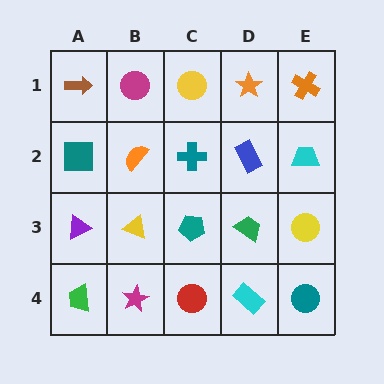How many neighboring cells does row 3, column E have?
3.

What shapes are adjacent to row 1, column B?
An orange semicircle (row 2, column B), a brown arrow (row 1, column A), a yellow circle (row 1, column C).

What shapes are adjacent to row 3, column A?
A teal square (row 2, column A), a green trapezoid (row 4, column A), a yellow triangle (row 3, column B).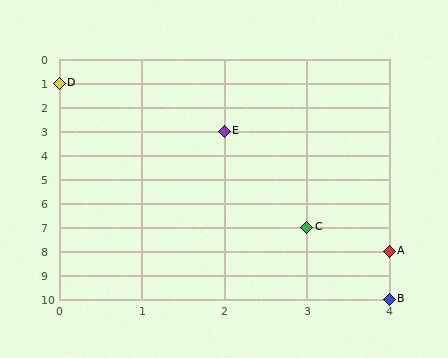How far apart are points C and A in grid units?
Points C and A are 1 column and 1 row apart (about 1.4 grid units diagonally).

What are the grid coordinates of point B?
Point B is at grid coordinates (4, 10).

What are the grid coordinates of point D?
Point D is at grid coordinates (0, 1).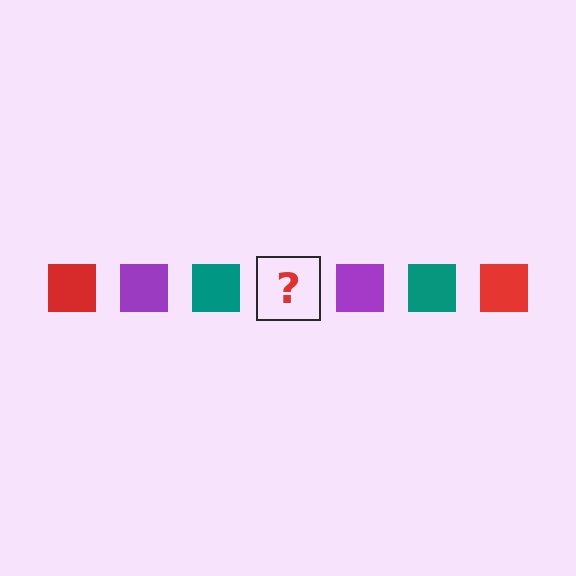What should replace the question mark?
The question mark should be replaced with a red square.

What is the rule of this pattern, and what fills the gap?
The rule is that the pattern cycles through red, purple, teal squares. The gap should be filled with a red square.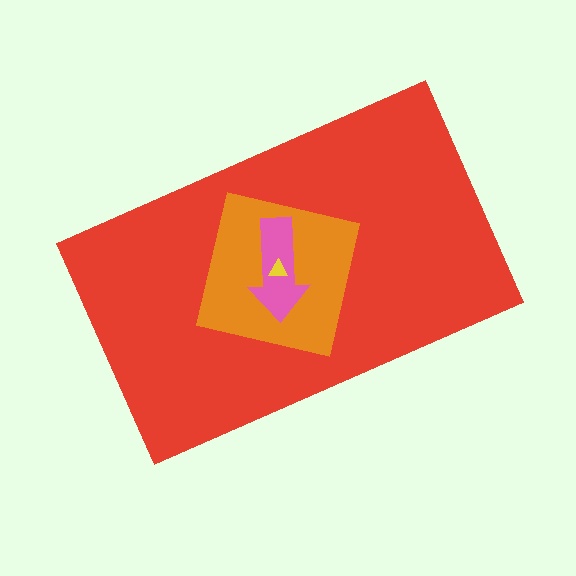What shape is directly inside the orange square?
The pink arrow.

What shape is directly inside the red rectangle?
The orange square.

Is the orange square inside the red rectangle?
Yes.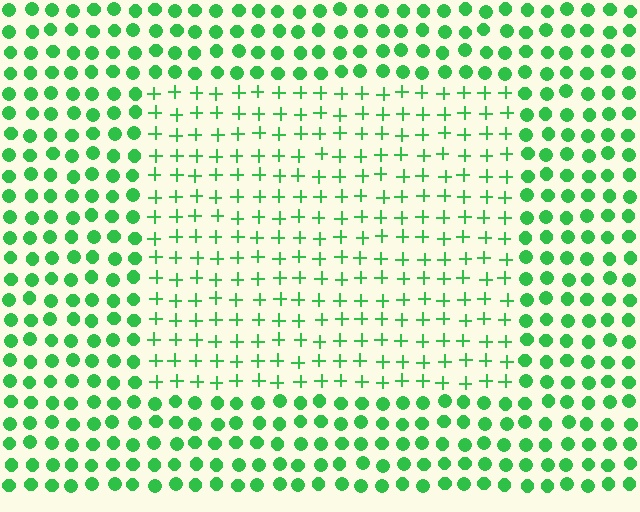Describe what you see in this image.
The image is filled with small green elements arranged in a uniform grid. A rectangle-shaped region contains plus signs, while the surrounding area contains circles. The boundary is defined purely by the change in element shape.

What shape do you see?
I see a rectangle.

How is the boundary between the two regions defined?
The boundary is defined by a change in element shape: plus signs inside vs. circles outside. All elements share the same color and spacing.